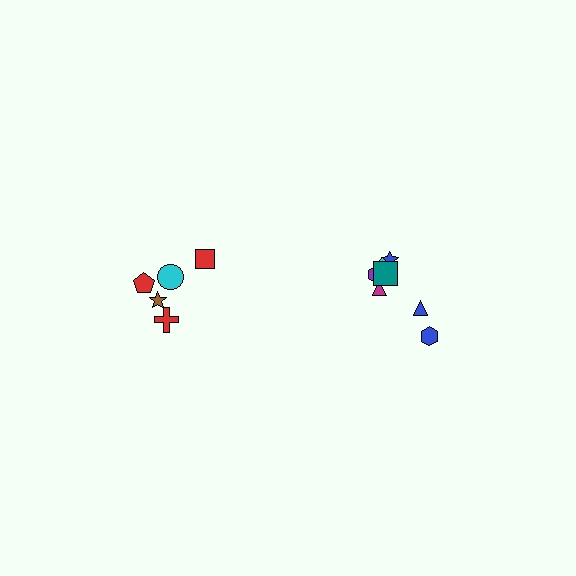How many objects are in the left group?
There are 5 objects.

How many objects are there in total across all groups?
There are 12 objects.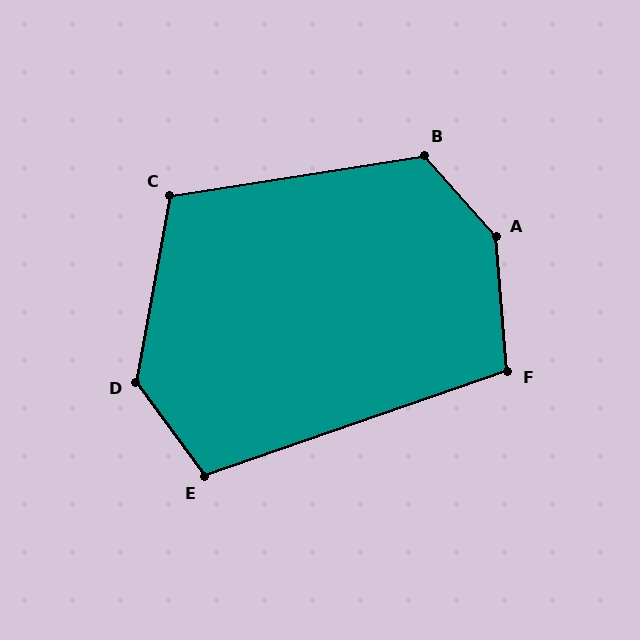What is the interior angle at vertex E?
Approximately 107 degrees (obtuse).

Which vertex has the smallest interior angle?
F, at approximately 104 degrees.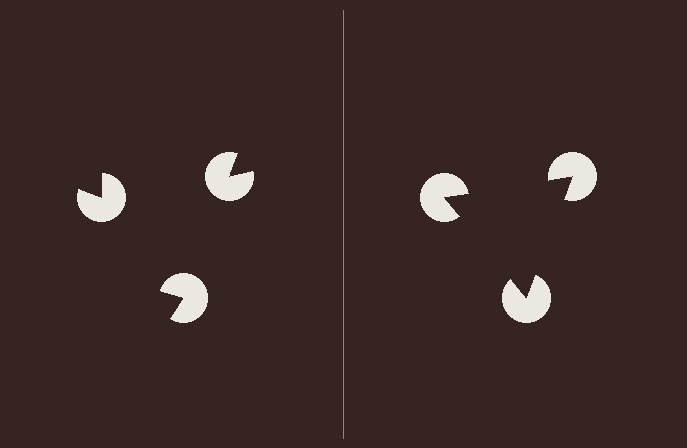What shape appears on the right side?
An illusory triangle.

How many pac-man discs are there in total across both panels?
6 — 3 on each side.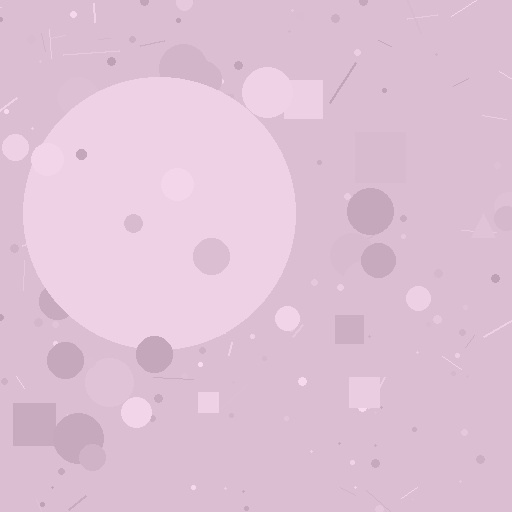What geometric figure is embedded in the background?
A circle is embedded in the background.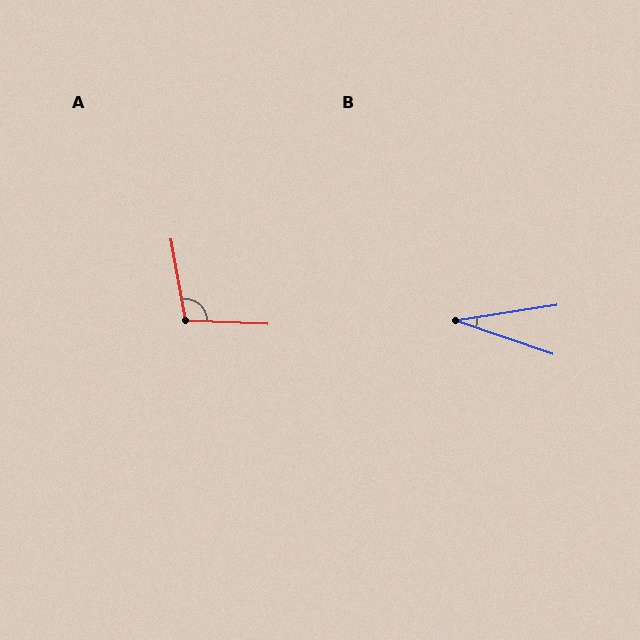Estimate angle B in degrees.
Approximately 27 degrees.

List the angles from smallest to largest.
B (27°), A (102°).